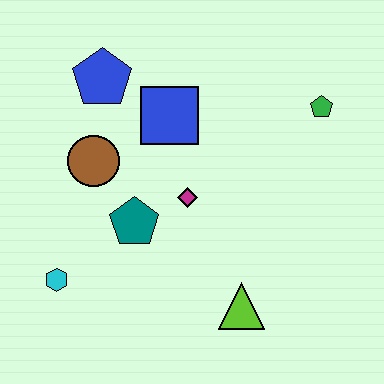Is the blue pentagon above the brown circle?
Yes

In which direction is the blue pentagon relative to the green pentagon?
The blue pentagon is to the left of the green pentagon.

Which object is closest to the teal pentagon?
The magenta diamond is closest to the teal pentagon.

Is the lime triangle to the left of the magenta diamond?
No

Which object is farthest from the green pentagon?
The cyan hexagon is farthest from the green pentagon.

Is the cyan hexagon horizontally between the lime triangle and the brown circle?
No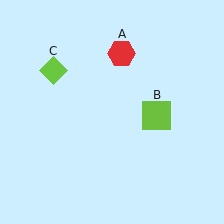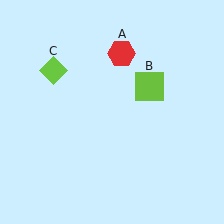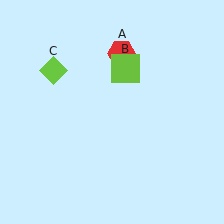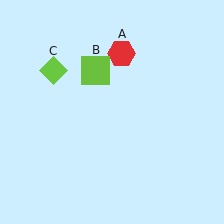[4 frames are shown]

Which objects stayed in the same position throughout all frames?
Red hexagon (object A) and lime diamond (object C) remained stationary.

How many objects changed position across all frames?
1 object changed position: lime square (object B).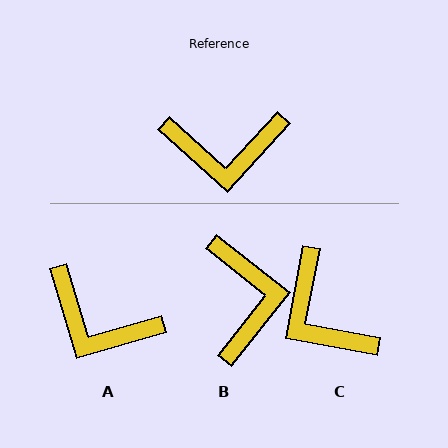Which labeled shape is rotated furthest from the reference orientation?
B, about 94 degrees away.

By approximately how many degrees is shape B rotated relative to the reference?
Approximately 94 degrees counter-clockwise.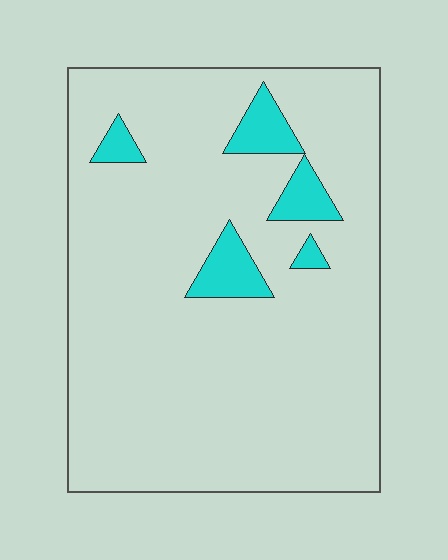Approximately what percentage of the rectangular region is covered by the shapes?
Approximately 10%.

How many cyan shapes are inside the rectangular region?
5.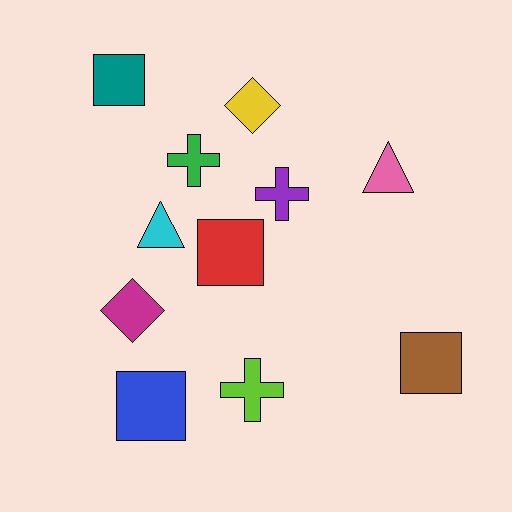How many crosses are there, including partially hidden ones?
There are 3 crosses.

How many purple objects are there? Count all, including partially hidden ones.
There is 1 purple object.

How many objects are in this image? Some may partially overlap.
There are 11 objects.